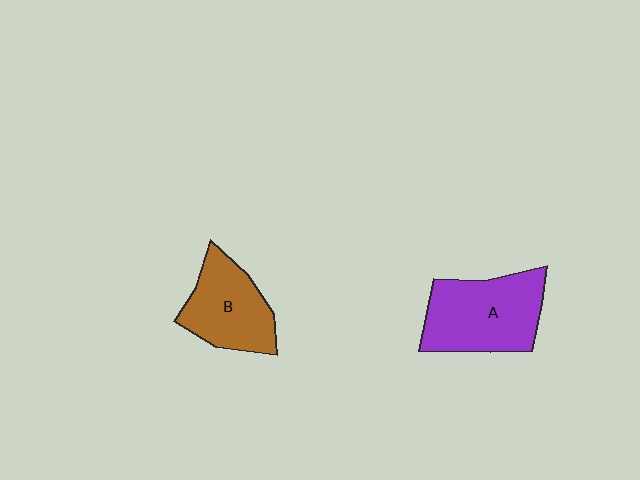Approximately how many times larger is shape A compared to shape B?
Approximately 1.3 times.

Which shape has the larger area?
Shape A (purple).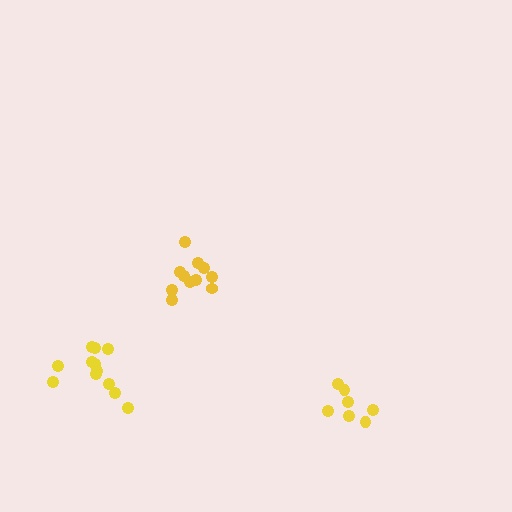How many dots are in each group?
Group 1: 11 dots, Group 2: 7 dots, Group 3: 12 dots (30 total).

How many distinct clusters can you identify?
There are 3 distinct clusters.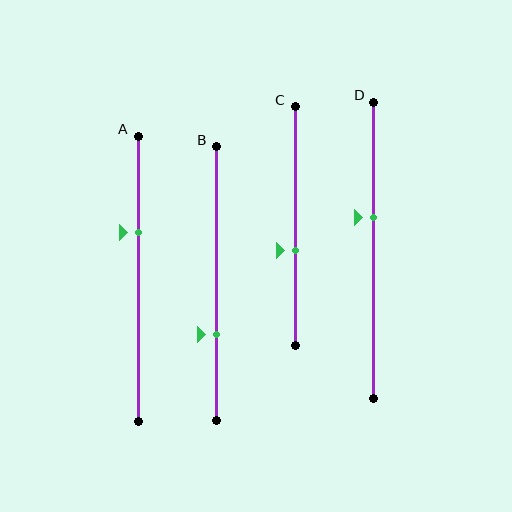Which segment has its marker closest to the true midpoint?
Segment C has its marker closest to the true midpoint.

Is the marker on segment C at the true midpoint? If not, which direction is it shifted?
No, the marker on segment C is shifted downward by about 10% of the segment length.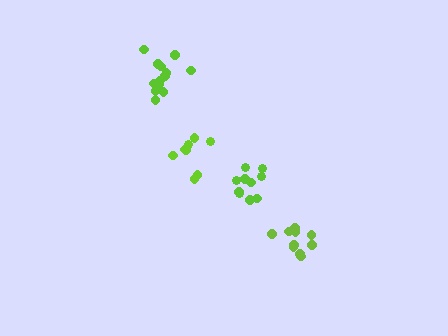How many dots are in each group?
Group 1: 8 dots, Group 2: 13 dots, Group 3: 10 dots, Group 4: 10 dots (41 total).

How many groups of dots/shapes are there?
There are 4 groups.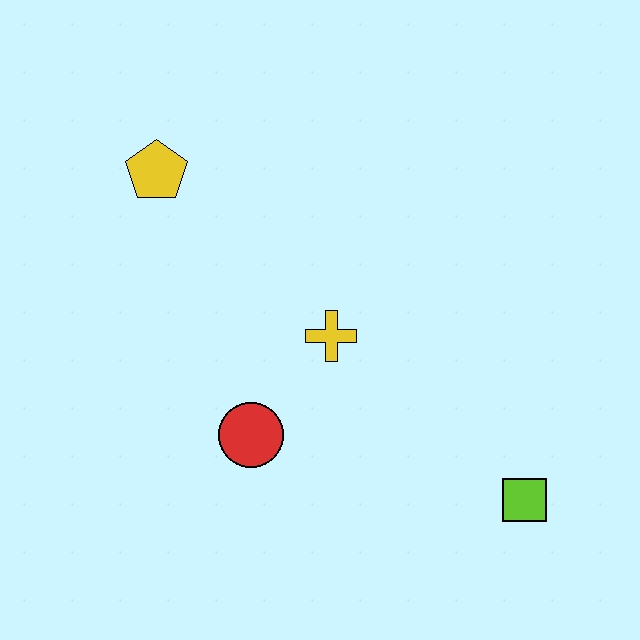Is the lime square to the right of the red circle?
Yes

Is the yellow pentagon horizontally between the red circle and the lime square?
No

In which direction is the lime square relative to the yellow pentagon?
The lime square is to the right of the yellow pentagon.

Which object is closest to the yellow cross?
The red circle is closest to the yellow cross.